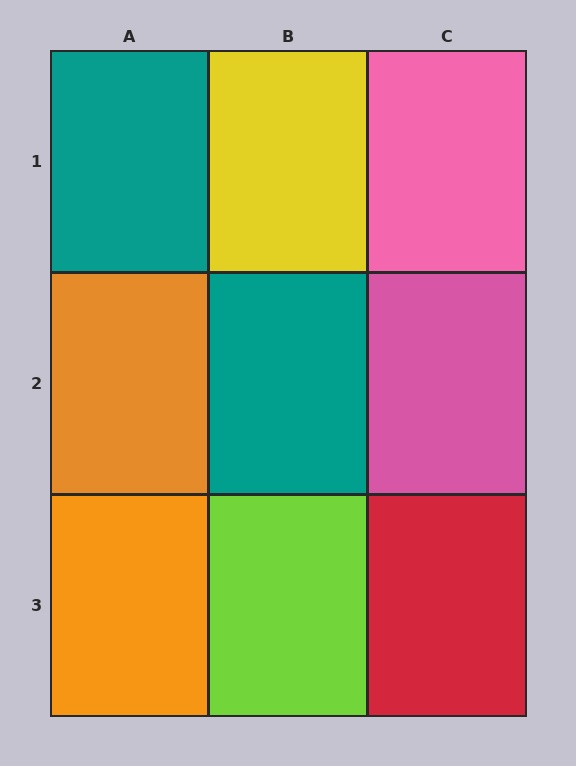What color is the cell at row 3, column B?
Lime.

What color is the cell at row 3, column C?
Red.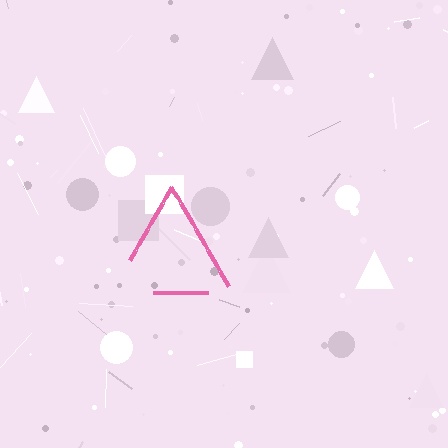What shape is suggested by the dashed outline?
The dashed outline suggests a triangle.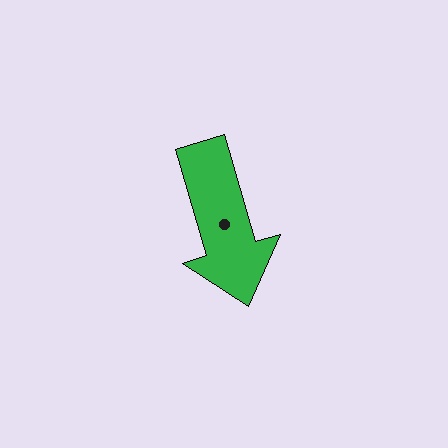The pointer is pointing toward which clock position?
Roughly 5 o'clock.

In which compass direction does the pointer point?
South.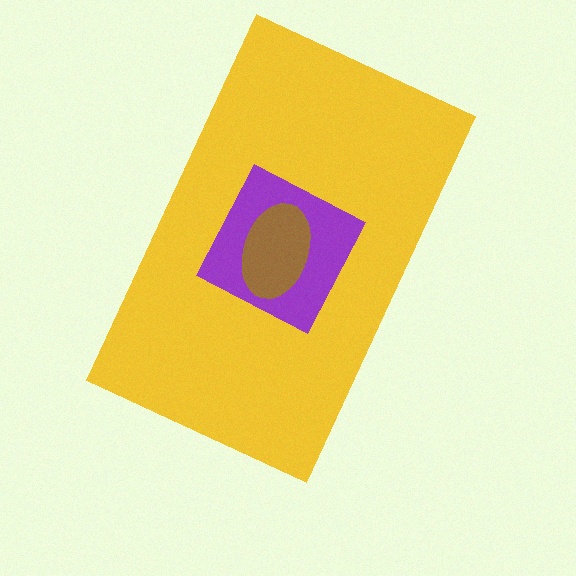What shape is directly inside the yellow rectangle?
The purple diamond.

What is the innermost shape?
The brown ellipse.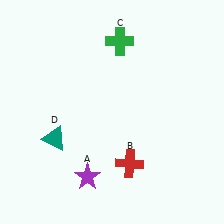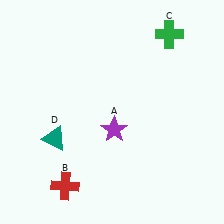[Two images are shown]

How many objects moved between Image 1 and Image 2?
3 objects moved between the two images.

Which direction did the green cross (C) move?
The green cross (C) moved right.